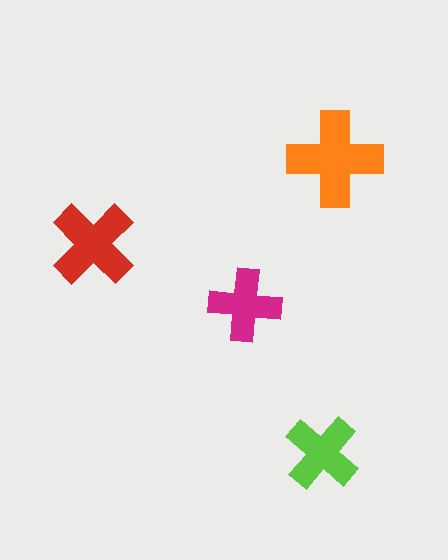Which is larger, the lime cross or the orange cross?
The orange one.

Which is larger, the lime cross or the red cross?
The red one.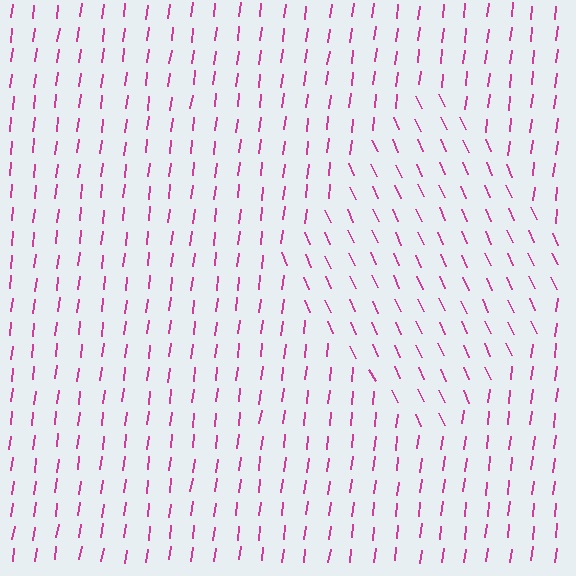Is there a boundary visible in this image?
Yes, there is a texture boundary formed by a change in line orientation.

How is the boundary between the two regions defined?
The boundary is defined purely by a change in line orientation (approximately 32 degrees difference). All lines are the same color and thickness.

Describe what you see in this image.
The image is filled with small magenta line segments. A diamond region in the image has lines oriented differently from the surrounding lines, creating a visible texture boundary.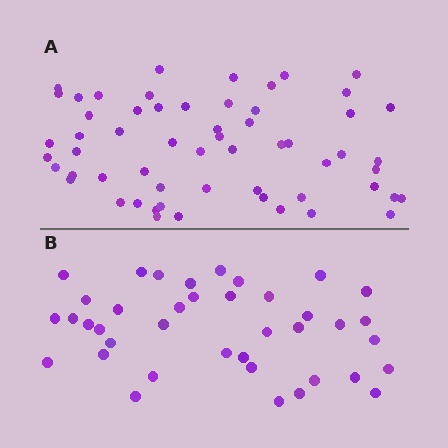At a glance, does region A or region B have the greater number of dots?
Region A (the top region) has more dots.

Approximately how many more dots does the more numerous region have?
Region A has approximately 20 more dots than region B.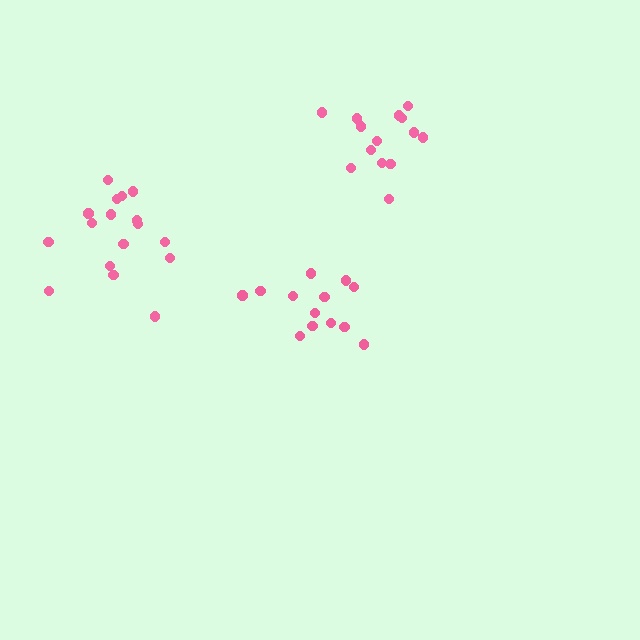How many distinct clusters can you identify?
There are 3 distinct clusters.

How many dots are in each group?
Group 1: 14 dots, Group 2: 13 dots, Group 3: 17 dots (44 total).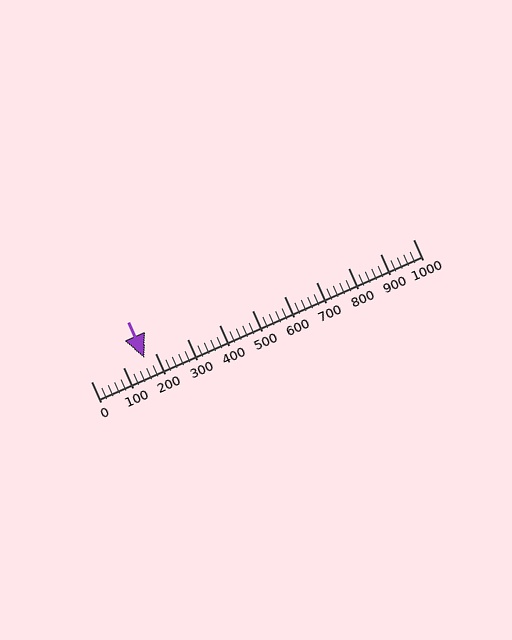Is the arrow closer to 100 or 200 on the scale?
The arrow is closer to 200.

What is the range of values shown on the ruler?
The ruler shows values from 0 to 1000.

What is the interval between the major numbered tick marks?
The major tick marks are spaced 100 units apart.